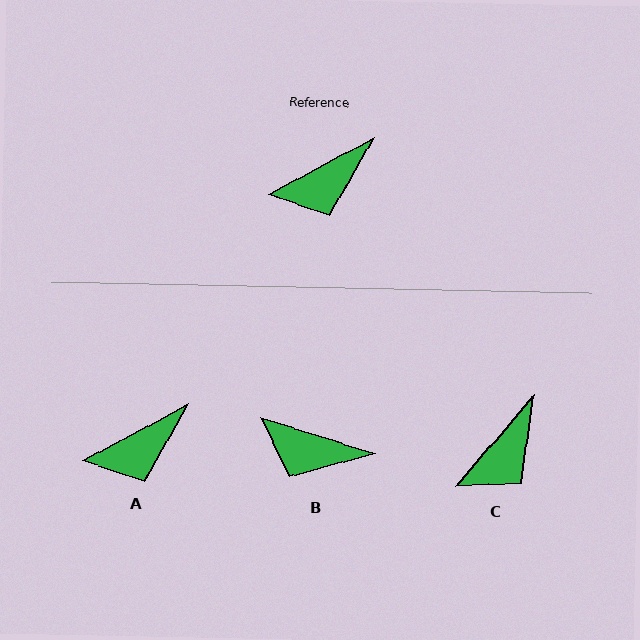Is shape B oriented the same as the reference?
No, it is off by about 45 degrees.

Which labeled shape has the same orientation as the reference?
A.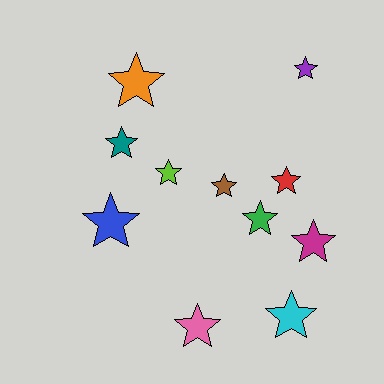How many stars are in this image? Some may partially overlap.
There are 11 stars.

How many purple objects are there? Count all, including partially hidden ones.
There is 1 purple object.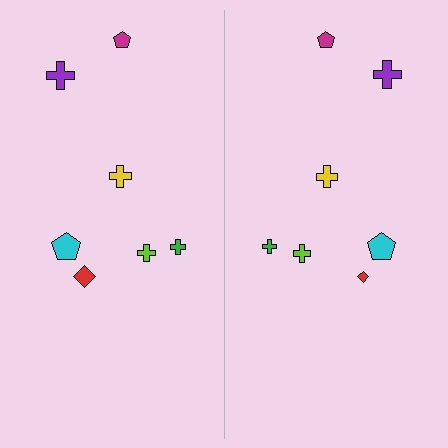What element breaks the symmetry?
The red diamond on the right side has a different size than its mirror counterpart.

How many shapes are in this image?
There are 14 shapes in this image.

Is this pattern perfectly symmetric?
No, the pattern is not perfectly symmetric. The red diamond on the right side has a different size than its mirror counterpart.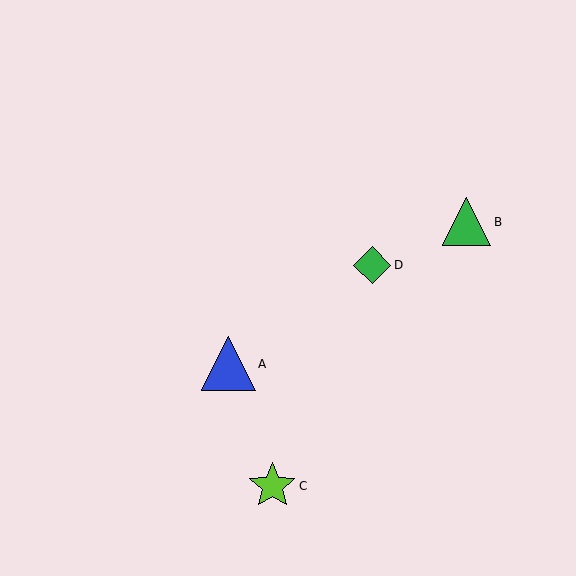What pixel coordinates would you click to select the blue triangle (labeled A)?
Click at (228, 364) to select the blue triangle A.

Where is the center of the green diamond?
The center of the green diamond is at (372, 265).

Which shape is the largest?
The blue triangle (labeled A) is the largest.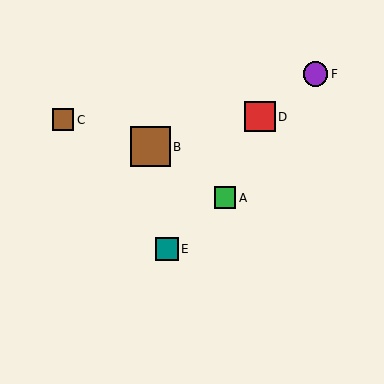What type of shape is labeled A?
Shape A is a green square.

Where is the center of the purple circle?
The center of the purple circle is at (316, 74).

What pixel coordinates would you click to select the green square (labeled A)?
Click at (225, 198) to select the green square A.